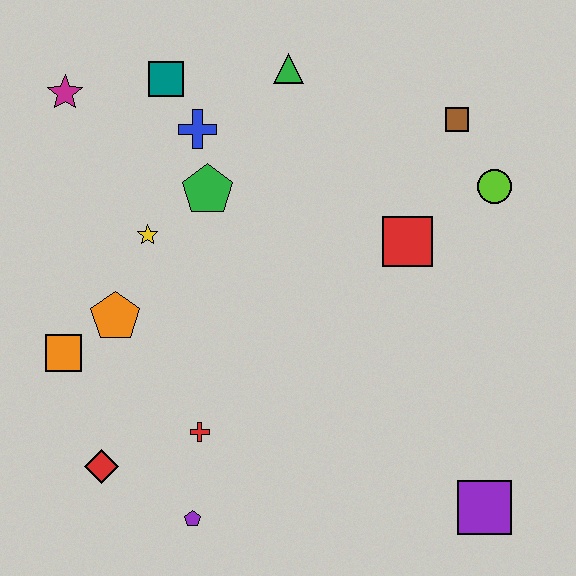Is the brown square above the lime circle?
Yes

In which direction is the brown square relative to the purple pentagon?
The brown square is above the purple pentagon.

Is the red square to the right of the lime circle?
No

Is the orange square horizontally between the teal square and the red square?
No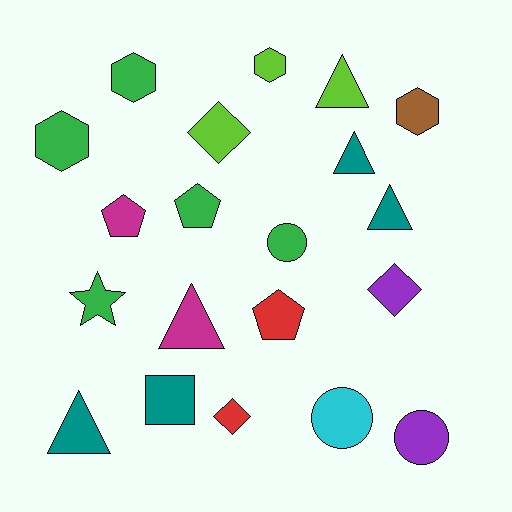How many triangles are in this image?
There are 5 triangles.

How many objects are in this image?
There are 20 objects.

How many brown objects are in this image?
There is 1 brown object.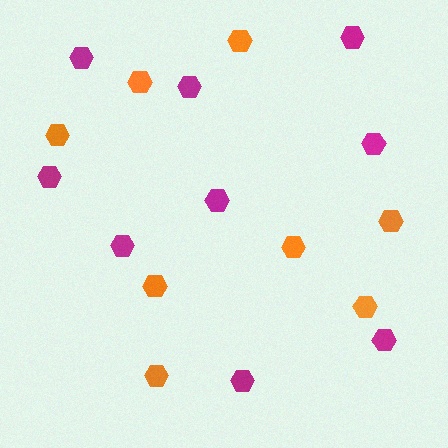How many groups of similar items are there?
There are 2 groups: one group of magenta hexagons (9) and one group of orange hexagons (8).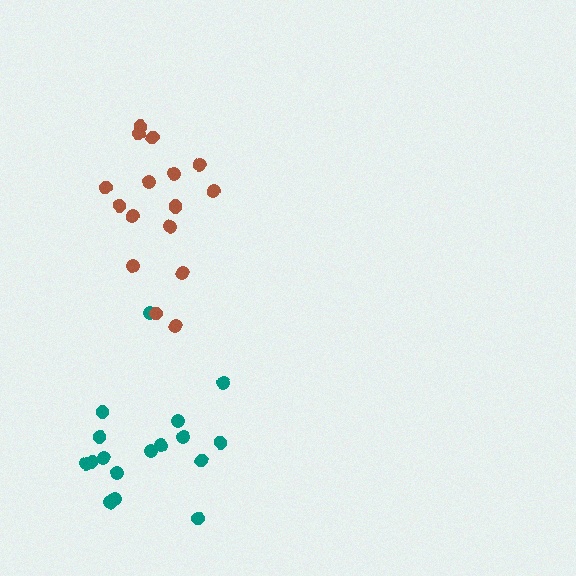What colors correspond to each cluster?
The clusters are colored: teal, brown.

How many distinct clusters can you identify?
There are 2 distinct clusters.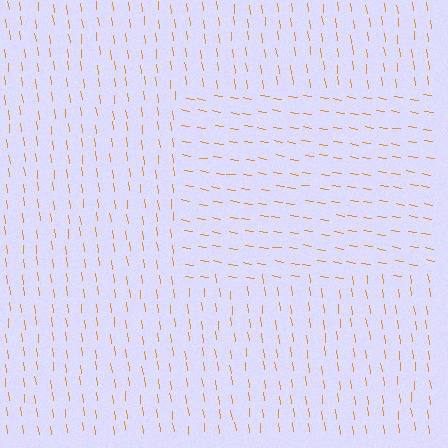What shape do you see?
I see a rectangle.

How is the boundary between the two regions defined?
The boundary is defined purely by a change in line orientation (approximately 75 degrees difference). All lines are the same color and thickness.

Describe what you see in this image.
The image is filled with small orange line segments. A rectangle region in the image has lines oriented differently from the surrounding lines, creating a visible texture boundary.